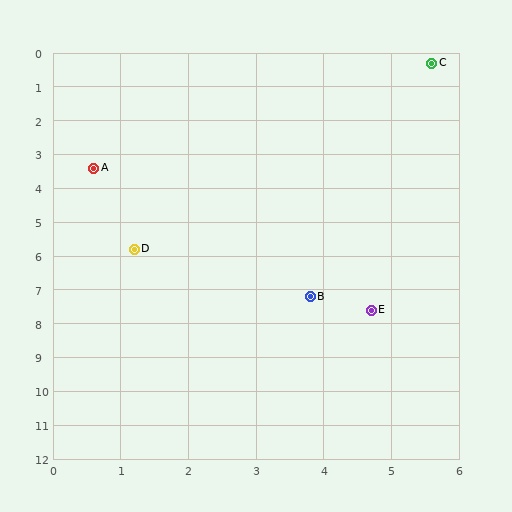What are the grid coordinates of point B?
Point B is at approximately (3.8, 7.2).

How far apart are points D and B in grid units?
Points D and B are about 3.0 grid units apart.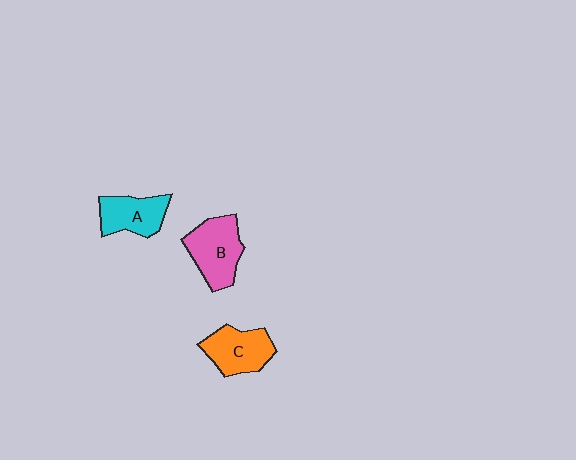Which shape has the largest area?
Shape B (pink).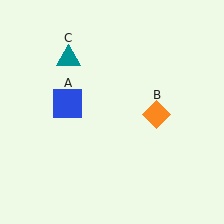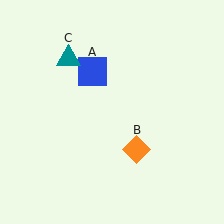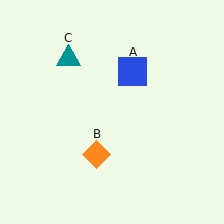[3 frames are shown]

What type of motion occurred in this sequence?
The blue square (object A), orange diamond (object B) rotated clockwise around the center of the scene.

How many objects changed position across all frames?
2 objects changed position: blue square (object A), orange diamond (object B).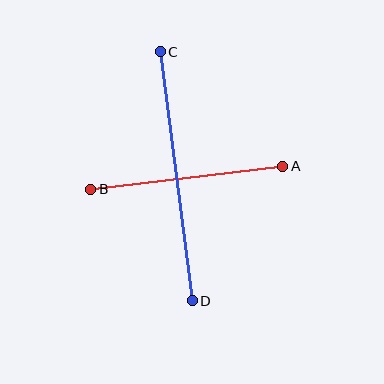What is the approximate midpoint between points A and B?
The midpoint is at approximately (187, 178) pixels.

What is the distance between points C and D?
The distance is approximately 251 pixels.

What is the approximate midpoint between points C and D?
The midpoint is at approximately (176, 176) pixels.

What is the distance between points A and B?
The distance is approximately 194 pixels.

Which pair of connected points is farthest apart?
Points C and D are farthest apart.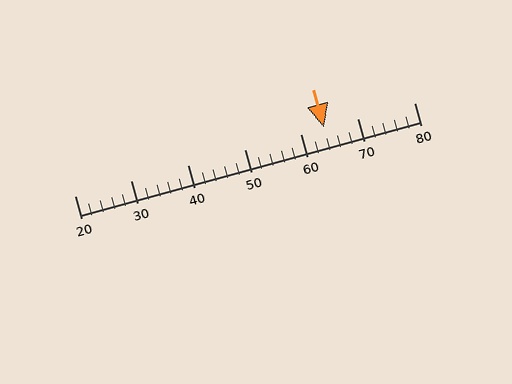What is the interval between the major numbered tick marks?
The major tick marks are spaced 10 units apart.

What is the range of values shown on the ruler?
The ruler shows values from 20 to 80.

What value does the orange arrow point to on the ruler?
The orange arrow points to approximately 64.